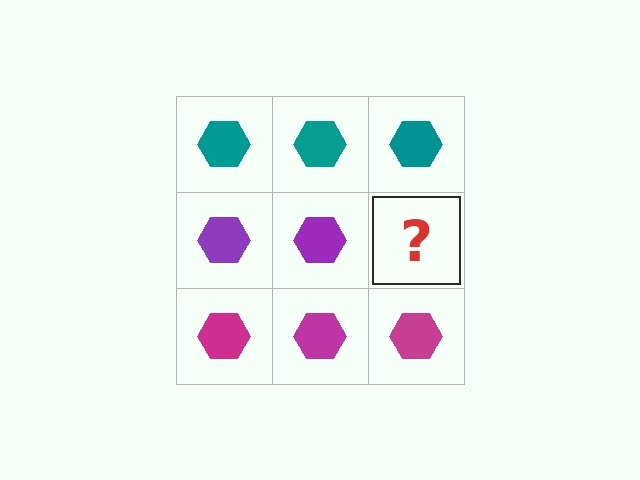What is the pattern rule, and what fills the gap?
The rule is that each row has a consistent color. The gap should be filled with a purple hexagon.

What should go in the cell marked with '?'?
The missing cell should contain a purple hexagon.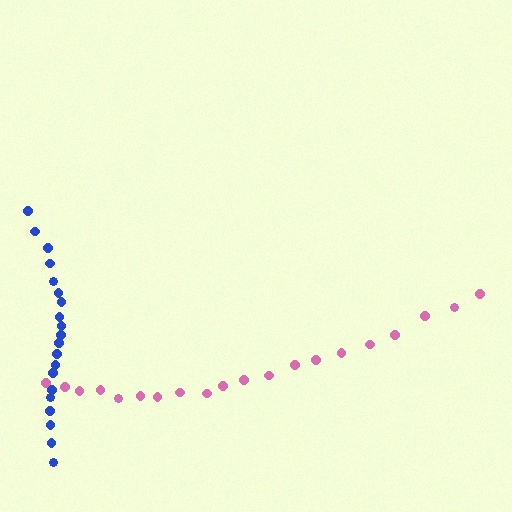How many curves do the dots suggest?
There are 2 distinct paths.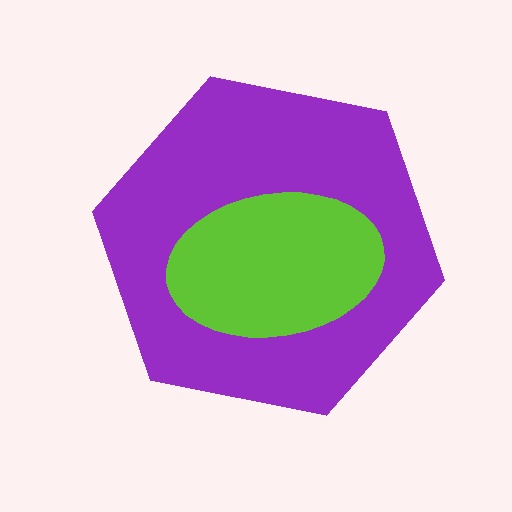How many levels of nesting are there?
2.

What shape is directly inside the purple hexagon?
The lime ellipse.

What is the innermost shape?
The lime ellipse.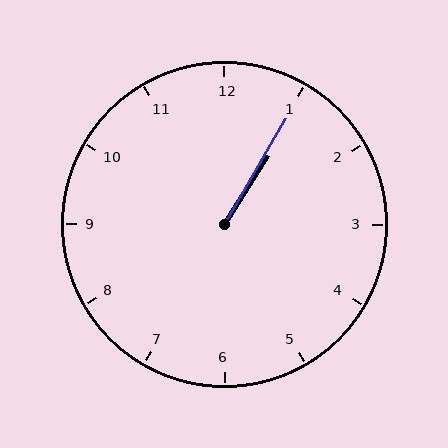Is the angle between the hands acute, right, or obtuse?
It is acute.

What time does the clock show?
1:05.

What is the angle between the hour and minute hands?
Approximately 2 degrees.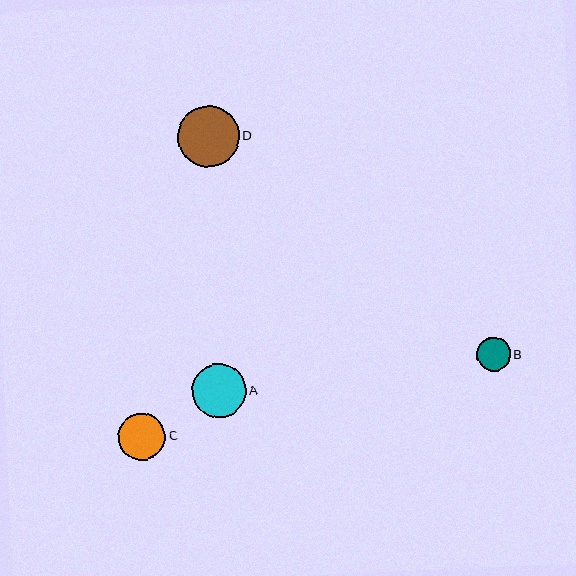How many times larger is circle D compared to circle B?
Circle D is approximately 1.8 times the size of circle B.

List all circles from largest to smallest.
From largest to smallest: D, A, C, B.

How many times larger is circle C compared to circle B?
Circle C is approximately 1.4 times the size of circle B.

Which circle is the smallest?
Circle B is the smallest with a size of approximately 34 pixels.